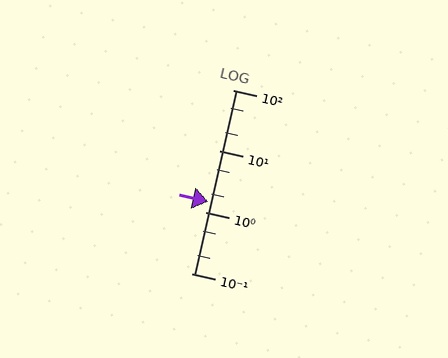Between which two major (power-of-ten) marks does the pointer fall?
The pointer is between 1 and 10.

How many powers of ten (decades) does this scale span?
The scale spans 3 decades, from 0.1 to 100.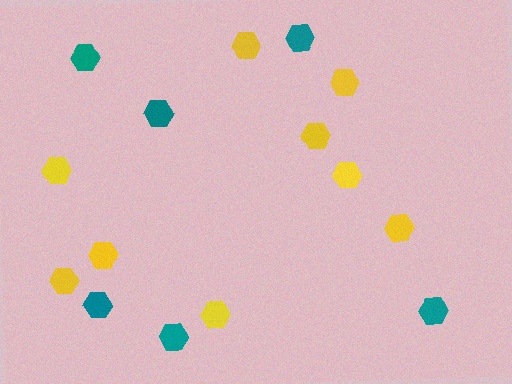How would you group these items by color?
There are 2 groups: one group of teal hexagons (6) and one group of yellow hexagons (9).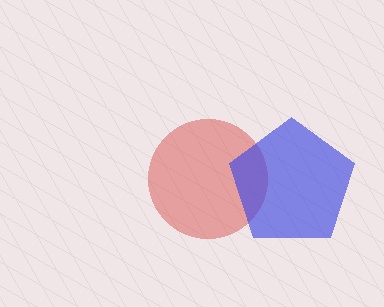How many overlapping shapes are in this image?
There are 2 overlapping shapes in the image.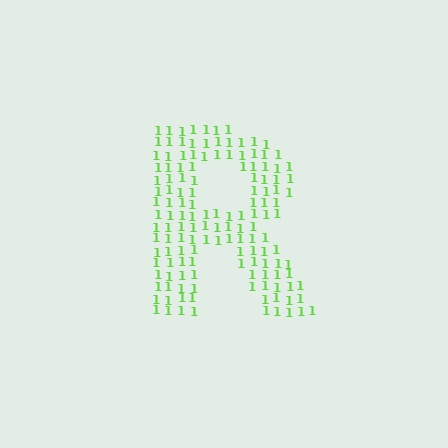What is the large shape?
The large shape is the letter R.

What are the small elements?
The small elements are digit 1's.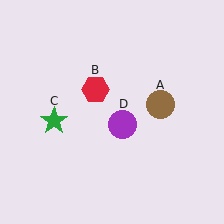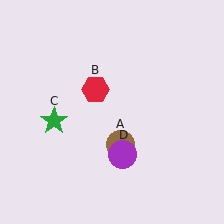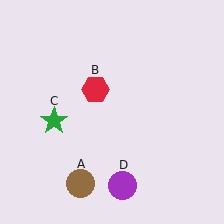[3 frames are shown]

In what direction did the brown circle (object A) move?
The brown circle (object A) moved down and to the left.